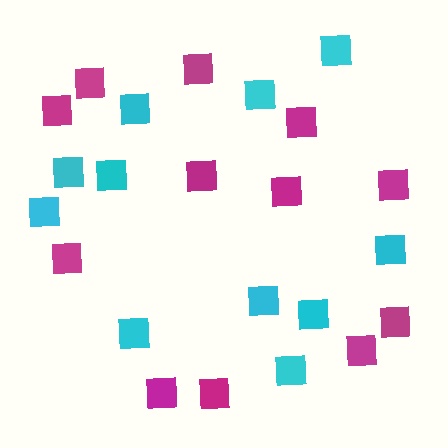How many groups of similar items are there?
There are 2 groups: one group of magenta squares (12) and one group of cyan squares (11).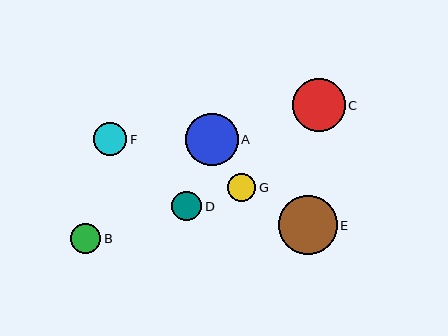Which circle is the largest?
Circle E is the largest with a size of approximately 59 pixels.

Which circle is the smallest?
Circle G is the smallest with a size of approximately 28 pixels.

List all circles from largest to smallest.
From largest to smallest: E, C, A, F, D, B, G.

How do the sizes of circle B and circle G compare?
Circle B and circle G are approximately the same size.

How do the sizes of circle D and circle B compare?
Circle D and circle B are approximately the same size.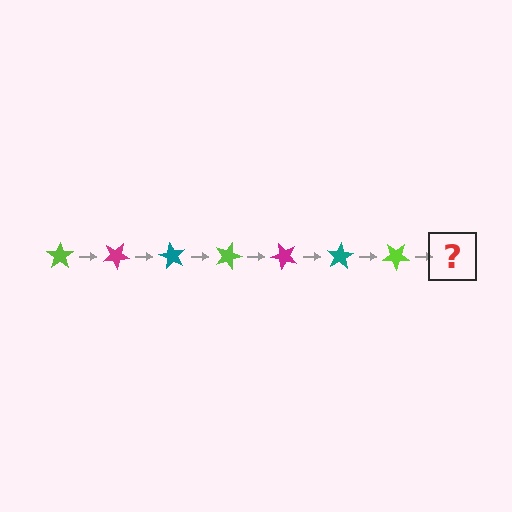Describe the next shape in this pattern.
It should be a magenta star, rotated 210 degrees from the start.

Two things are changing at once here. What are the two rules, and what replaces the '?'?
The two rules are that it rotates 30 degrees each step and the color cycles through lime, magenta, and teal. The '?' should be a magenta star, rotated 210 degrees from the start.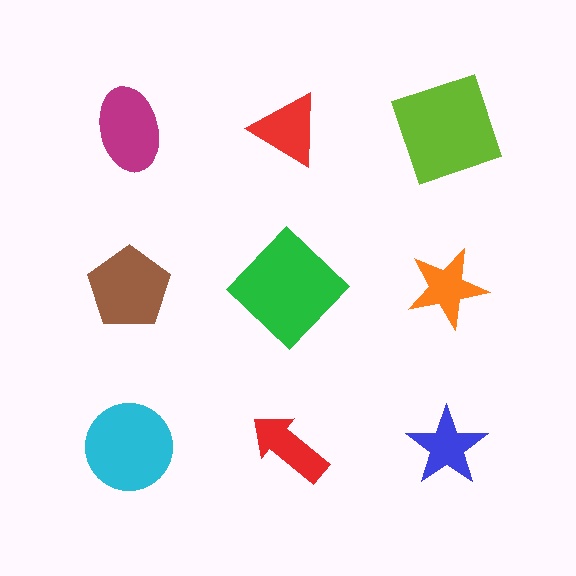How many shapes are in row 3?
3 shapes.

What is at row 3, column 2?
A red arrow.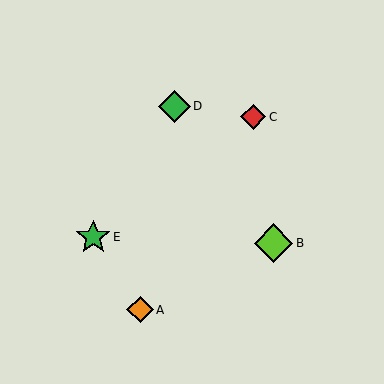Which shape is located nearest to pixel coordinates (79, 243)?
The green star (labeled E) at (93, 237) is nearest to that location.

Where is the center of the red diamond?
The center of the red diamond is at (253, 117).